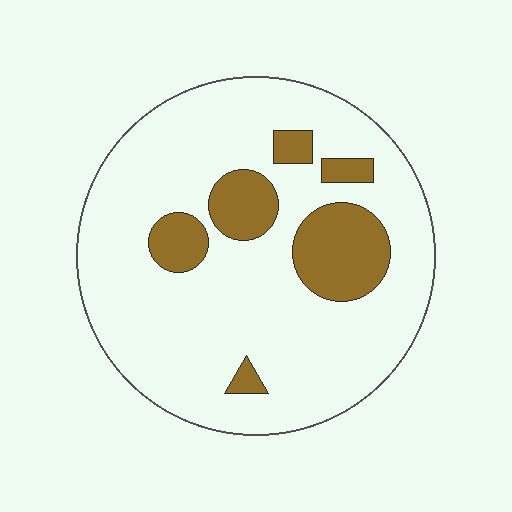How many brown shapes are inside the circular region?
6.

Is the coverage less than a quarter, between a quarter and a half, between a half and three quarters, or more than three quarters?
Less than a quarter.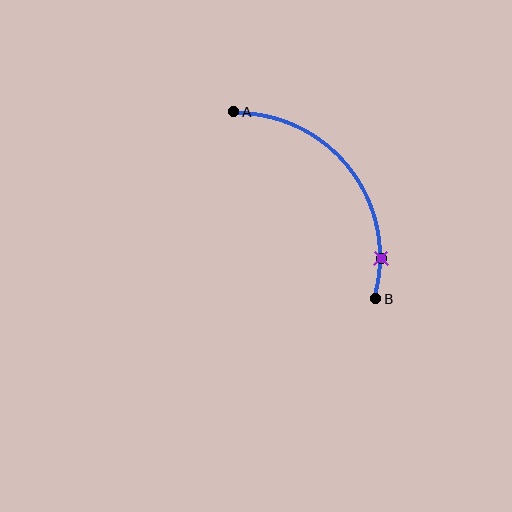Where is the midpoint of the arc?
The arc midpoint is the point on the curve farthest from the straight line joining A and B. It sits above and to the right of that line.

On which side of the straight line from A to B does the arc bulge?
The arc bulges above and to the right of the straight line connecting A and B.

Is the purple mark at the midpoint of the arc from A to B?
No. The purple mark lies on the arc but is closer to endpoint B. The arc midpoint would be at the point on the curve equidistant along the arc from both A and B.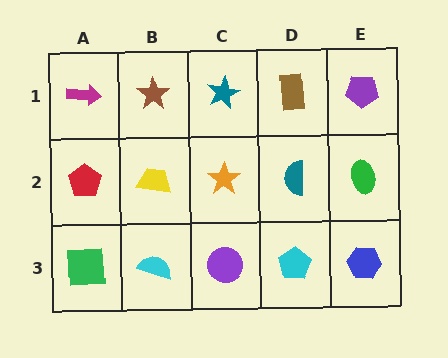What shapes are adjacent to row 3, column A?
A red pentagon (row 2, column A), a cyan semicircle (row 3, column B).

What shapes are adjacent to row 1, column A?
A red pentagon (row 2, column A), a brown star (row 1, column B).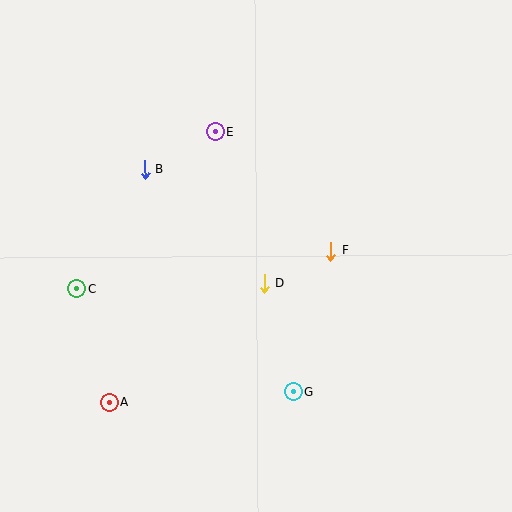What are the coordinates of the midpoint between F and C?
The midpoint between F and C is at (204, 270).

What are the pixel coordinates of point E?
Point E is at (216, 132).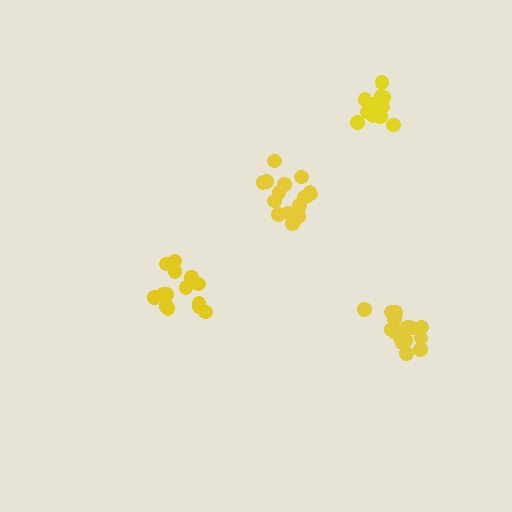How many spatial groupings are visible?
There are 4 spatial groupings.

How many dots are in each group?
Group 1: 13 dots, Group 2: 19 dots, Group 3: 14 dots, Group 4: 17 dots (63 total).